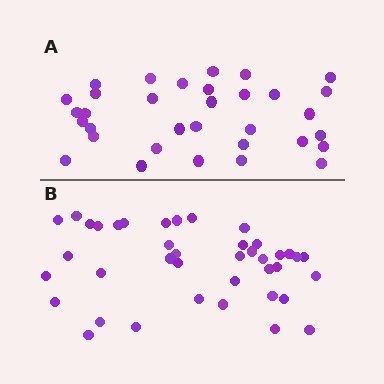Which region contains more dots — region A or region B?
Region B (the bottom region) has more dots.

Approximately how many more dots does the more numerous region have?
Region B has roughly 8 or so more dots than region A.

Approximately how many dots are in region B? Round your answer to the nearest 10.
About 40 dots.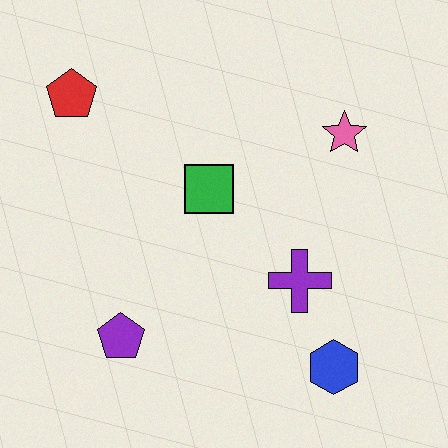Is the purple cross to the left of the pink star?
Yes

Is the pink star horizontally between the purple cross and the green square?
No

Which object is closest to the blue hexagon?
The purple cross is closest to the blue hexagon.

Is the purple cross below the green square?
Yes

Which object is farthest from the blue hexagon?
The red pentagon is farthest from the blue hexagon.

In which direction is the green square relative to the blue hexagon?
The green square is above the blue hexagon.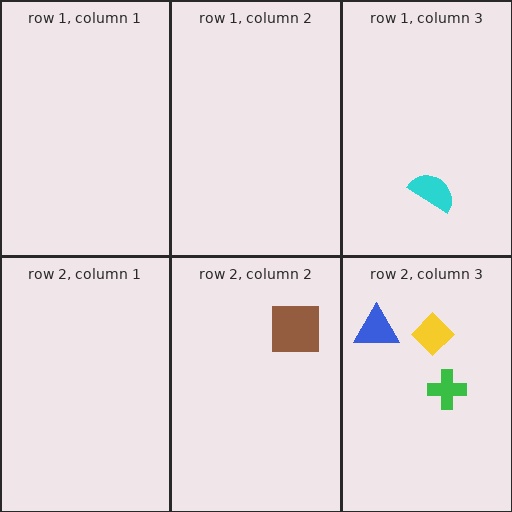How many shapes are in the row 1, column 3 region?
1.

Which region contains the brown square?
The row 2, column 2 region.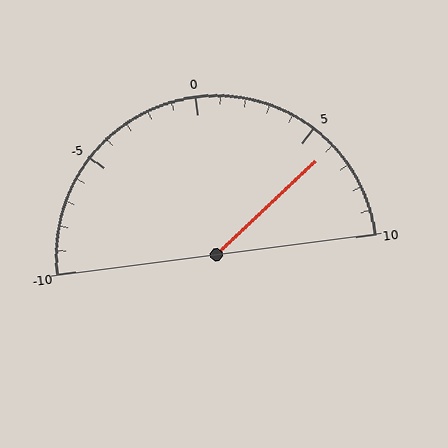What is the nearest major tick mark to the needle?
The nearest major tick mark is 5.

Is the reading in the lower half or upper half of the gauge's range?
The reading is in the upper half of the range (-10 to 10).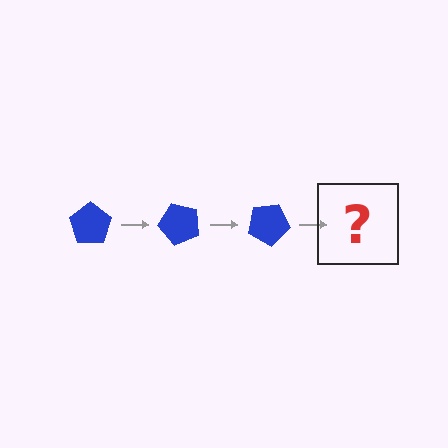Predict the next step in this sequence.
The next step is a blue pentagon rotated 150 degrees.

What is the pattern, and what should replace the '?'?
The pattern is that the pentagon rotates 50 degrees each step. The '?' should be a blue pentagon rotated 150 degrees.